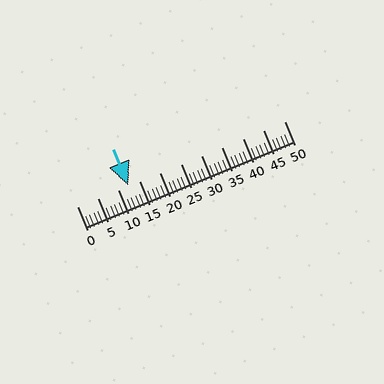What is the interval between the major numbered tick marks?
The major tick marks are spaced 5 units apart.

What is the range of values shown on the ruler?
The ruler shows values from 0 to 50.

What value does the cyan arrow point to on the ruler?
The cyan arrow points to approximately 12.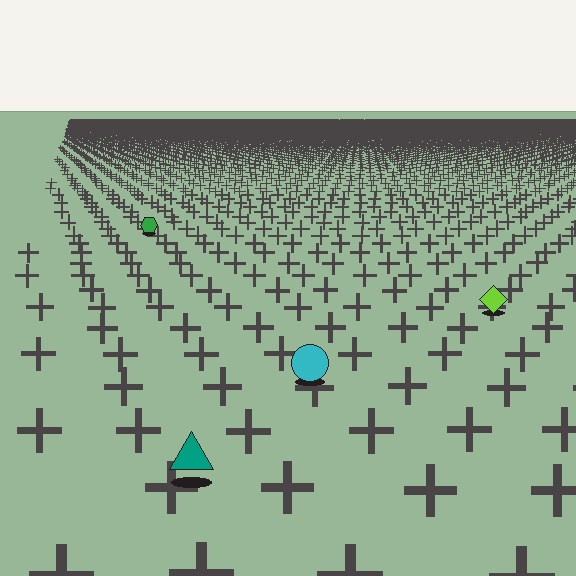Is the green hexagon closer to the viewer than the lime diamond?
No. The lime diamond is closer — you can tell from the texture gradient: the ground texture is coarser near it.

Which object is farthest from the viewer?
The green hexagon is farthest from the viewer. It appears smaller and the ground texture around it is denser.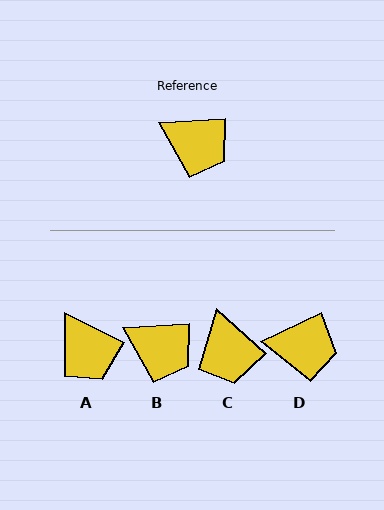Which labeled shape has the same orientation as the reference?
B.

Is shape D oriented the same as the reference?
No, it is off by about 22 degrees.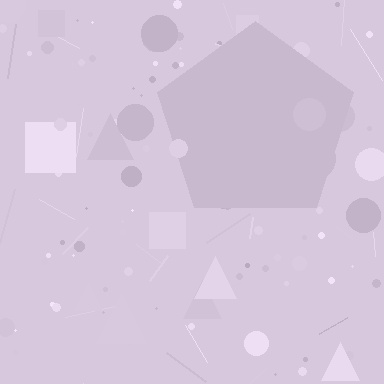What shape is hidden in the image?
A pentagon is hidden in the image.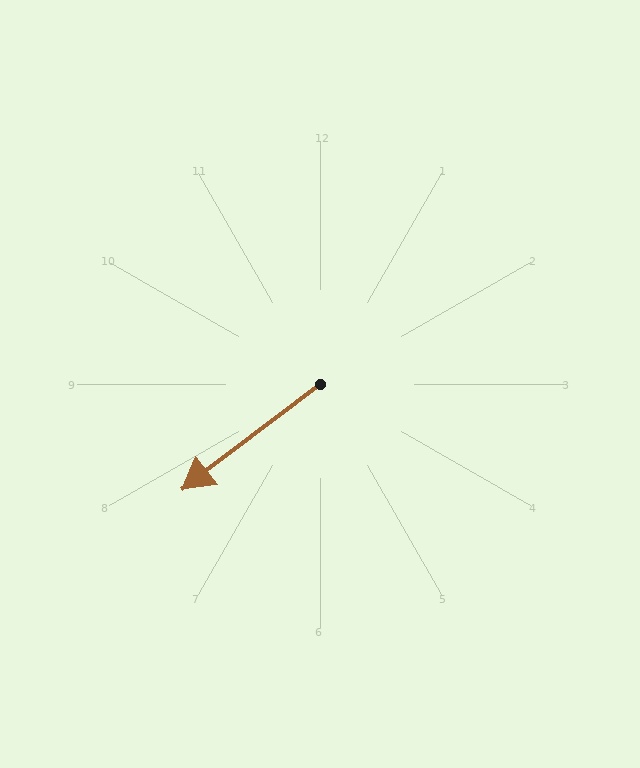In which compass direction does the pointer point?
Southwest.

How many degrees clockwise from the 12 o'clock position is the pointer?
Approximately 233 degrees.